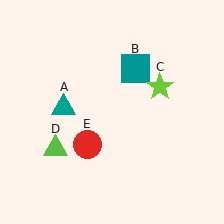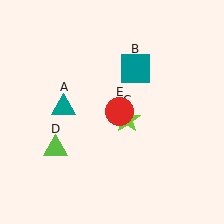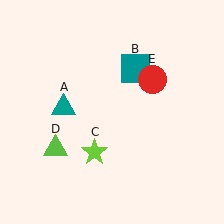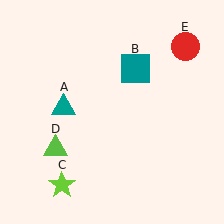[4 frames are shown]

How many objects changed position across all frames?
2 objects changed position: lime star (object C), red circle (object E).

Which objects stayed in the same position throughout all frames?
Teal triangle (object A) and teal square (object B) and lime triangle (object D) remained stationary.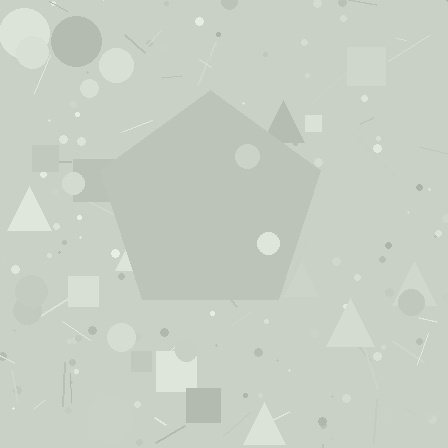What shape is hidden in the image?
A pentagon is hidden in the image.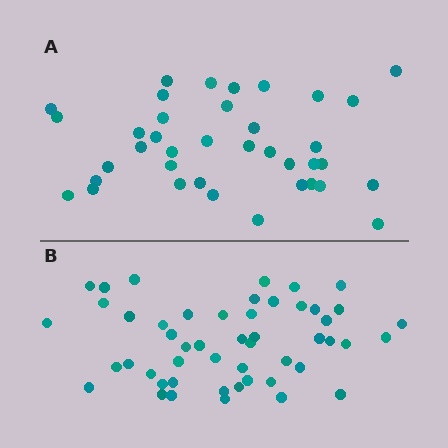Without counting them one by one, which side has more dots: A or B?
Region B (the bottom region) has more dots.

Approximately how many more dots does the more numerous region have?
Region B has roughly 12 or so more dots than region A.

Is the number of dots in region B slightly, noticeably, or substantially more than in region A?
Region B has noticeably more, but not dramatically so. The ratio is roughly 1.3 to 1.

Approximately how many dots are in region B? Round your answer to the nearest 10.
About 50 dots.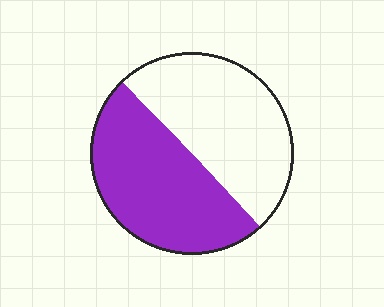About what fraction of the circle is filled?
About one half (1/2).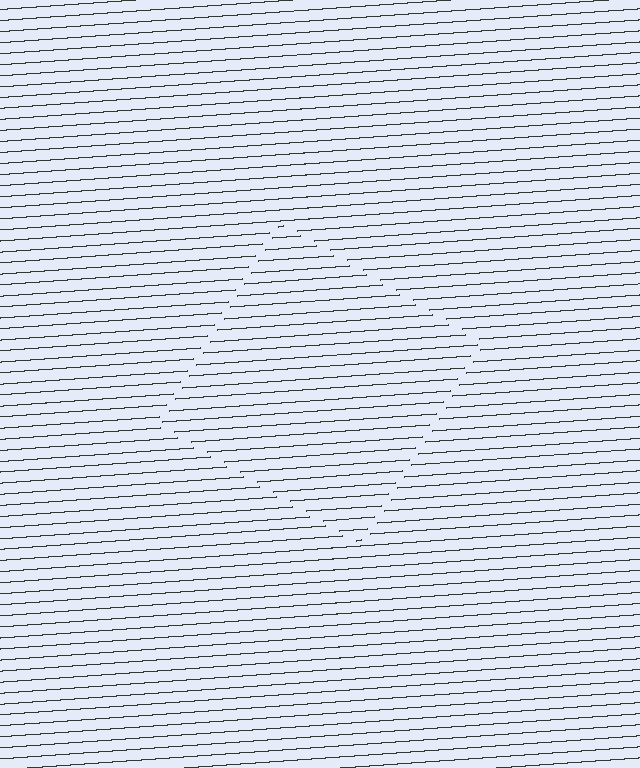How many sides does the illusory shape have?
4 sides — the line-ends trace a square.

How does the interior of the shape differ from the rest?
The interior of the shape contains the same grating, shifted by half a period — the contour is defined by the phase discontinuity where line-ends from the inner and outer gratings abut.